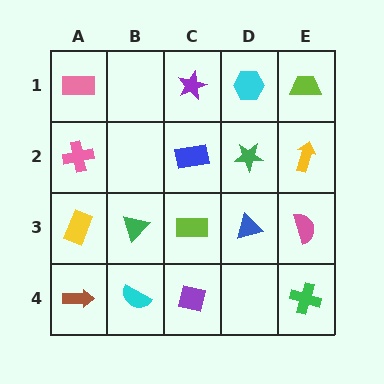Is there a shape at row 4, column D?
No, that cell is empty.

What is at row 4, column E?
A green cross.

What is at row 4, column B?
A cyan semicircle.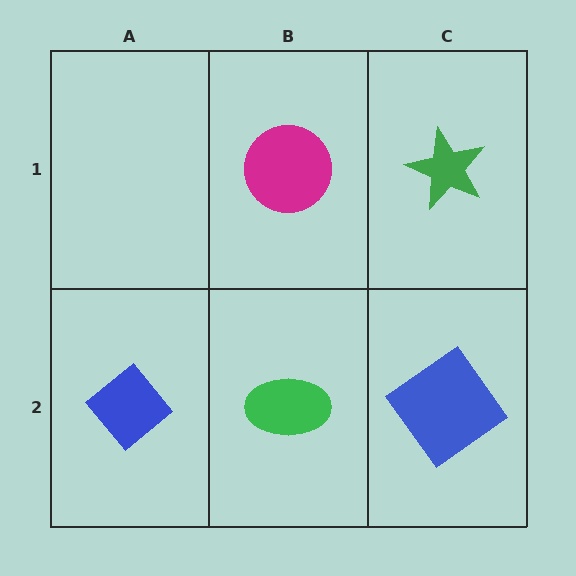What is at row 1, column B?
A magenta circle.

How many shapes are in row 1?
2 shapes.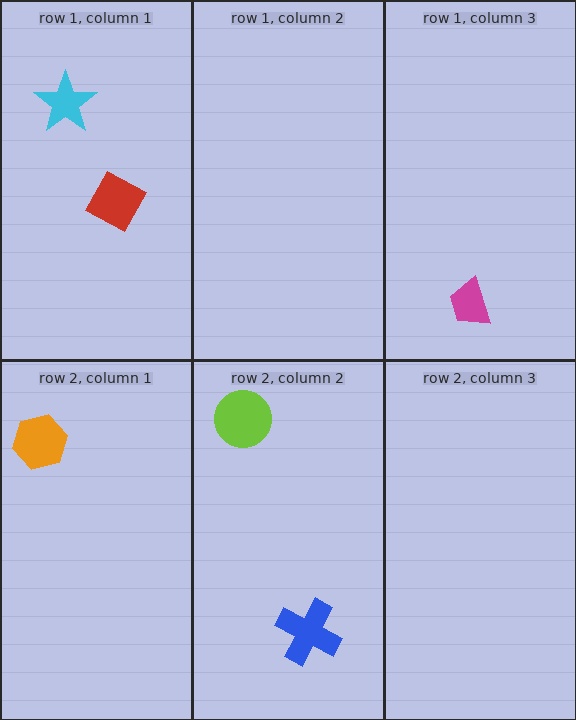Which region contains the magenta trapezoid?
The row 1, column 3 region.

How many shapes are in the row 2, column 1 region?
1.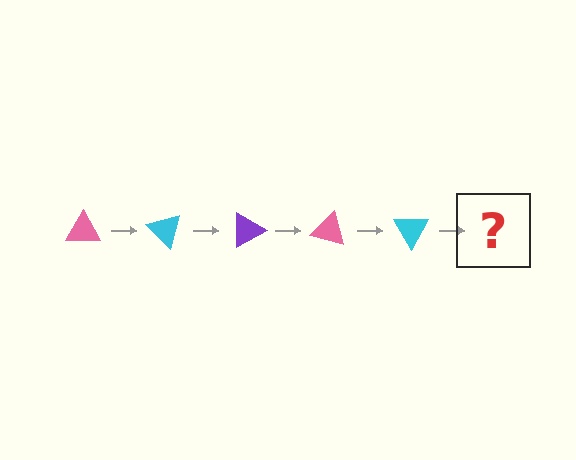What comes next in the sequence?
The next element should be a purple triangle, rotated 225 degrees from the start.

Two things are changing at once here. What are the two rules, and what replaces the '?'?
The two rules are that it rotates 45 degrees each step and the color cycles through pink, cyan, and purple. The '?' should be a purple triangle, rotated 225 degrees from the start.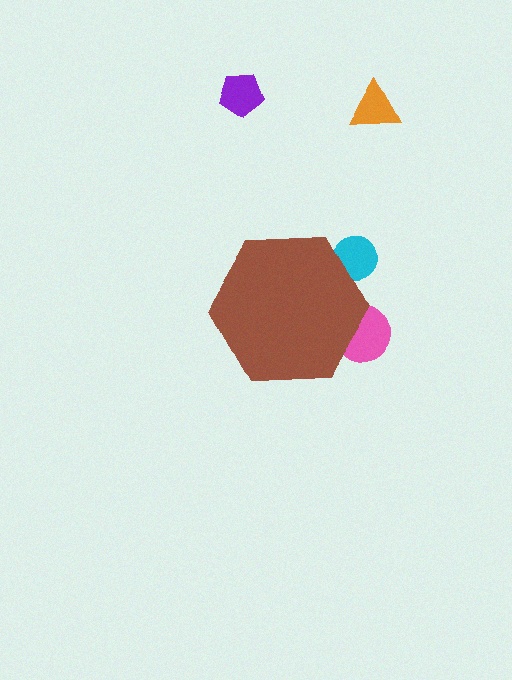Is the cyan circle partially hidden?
Yes, the cyan circle is partially hidden behind the brown hexagon.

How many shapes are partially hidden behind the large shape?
2 shapes are partially hidden.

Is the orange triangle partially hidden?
No, the orange triangle is fully visible.